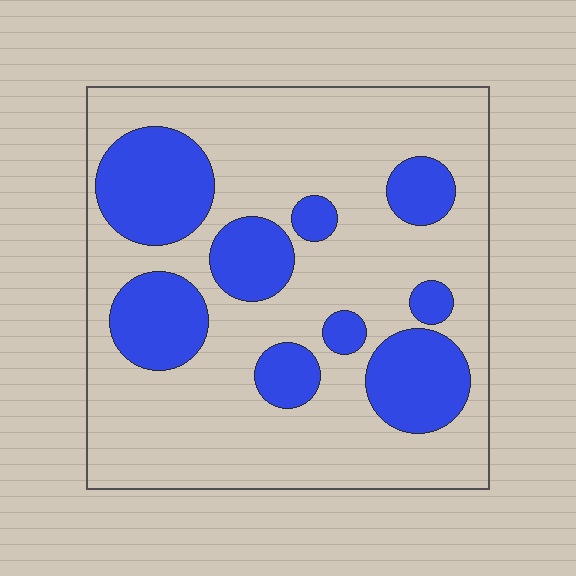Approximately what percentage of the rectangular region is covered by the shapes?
Approximately 30%.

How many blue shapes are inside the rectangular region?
9.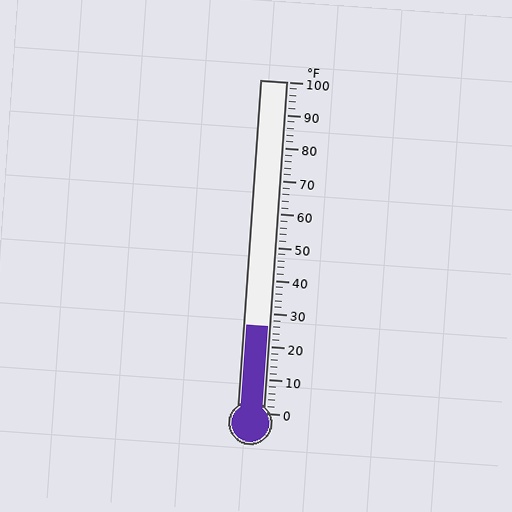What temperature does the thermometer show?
The thermometer shows approximately 26°F.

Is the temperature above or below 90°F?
The temperature is below 90°F.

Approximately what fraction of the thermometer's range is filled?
The thermometer is filled to approximately 25% of its range.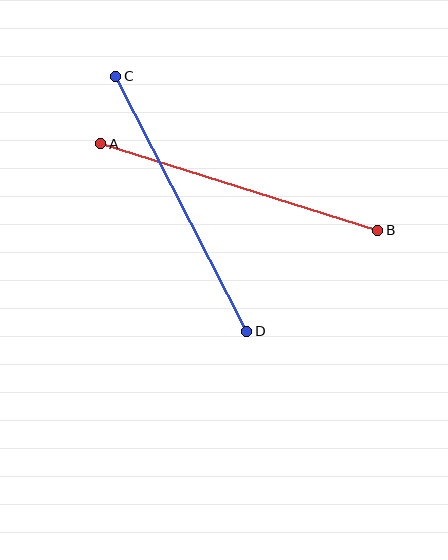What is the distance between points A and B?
The distance is approximately 290 pixels.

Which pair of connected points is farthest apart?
Points A and B are farthest apart.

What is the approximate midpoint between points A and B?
The midpoint is at approximately (239, 187) pixels.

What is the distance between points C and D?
The distance is approximately 287 pixels.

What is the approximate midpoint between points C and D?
The midpoint is at approximately (181, 204) pixels.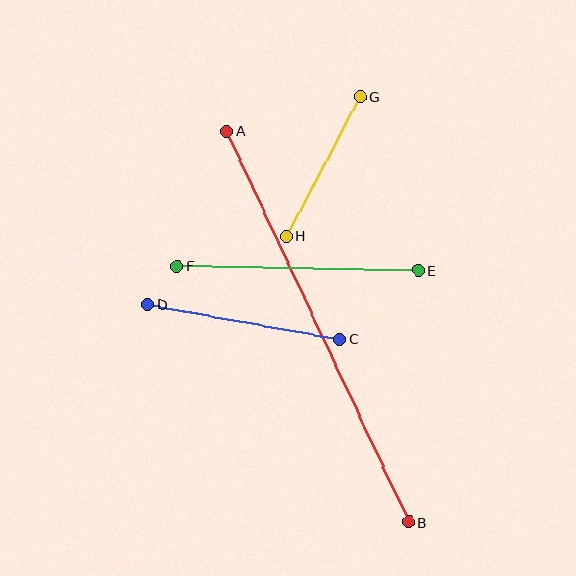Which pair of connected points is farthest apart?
Points A and B are farthest apart.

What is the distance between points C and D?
The distance is approximately 195 pixels.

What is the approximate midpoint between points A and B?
The midpoint is at approximately (318, 327) pixels.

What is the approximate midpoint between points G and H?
The midpoint is at approximately (323, 167) pixels.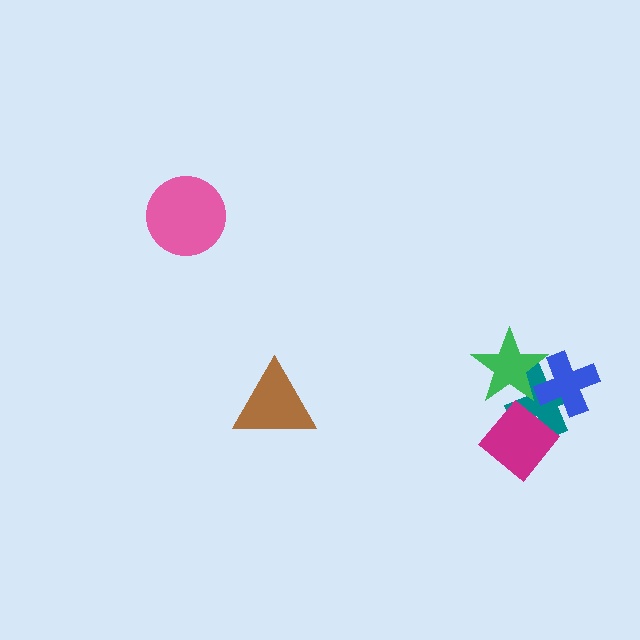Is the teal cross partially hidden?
Yes, it is partially covered by another shape.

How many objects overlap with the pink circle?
0 objects overlap with the pink circle.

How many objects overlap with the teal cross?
3 objects overlap with the teal cross.